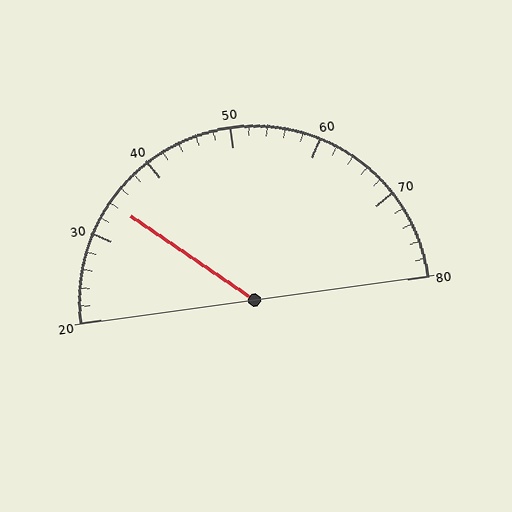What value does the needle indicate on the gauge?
The needle indicates approximately 34.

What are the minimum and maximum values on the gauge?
The gauge ranges from 20 to 80.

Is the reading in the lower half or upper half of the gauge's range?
The reading is in the lower half of the range (20 to 80).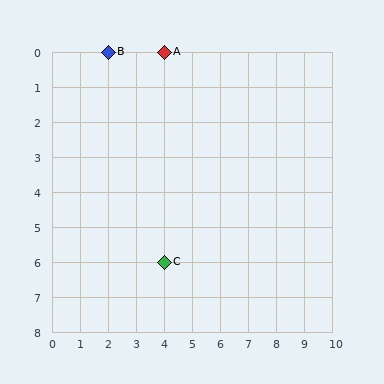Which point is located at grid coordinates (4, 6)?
Point C is at (4, 6).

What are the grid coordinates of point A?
Point A is at grid coordinates (4, 0).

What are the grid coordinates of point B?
Point B is at grid coordinates (2, 0).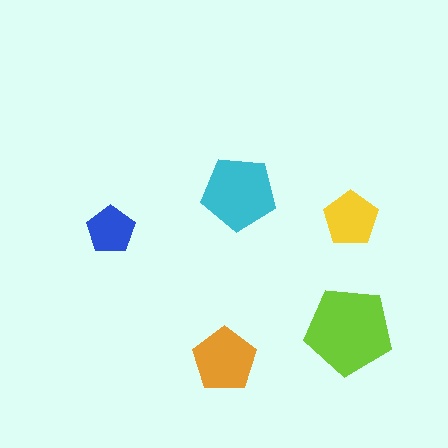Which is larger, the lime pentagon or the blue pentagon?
The lime one.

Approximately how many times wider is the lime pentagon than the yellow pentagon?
About 1.5 times wider.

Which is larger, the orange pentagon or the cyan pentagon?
The cyan one.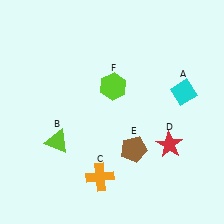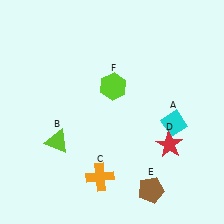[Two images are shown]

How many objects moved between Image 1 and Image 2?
2 objects moved between the two images.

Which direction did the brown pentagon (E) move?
The brown pentagon (E) moved down.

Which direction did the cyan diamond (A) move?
The cyan diamond (A) moved down.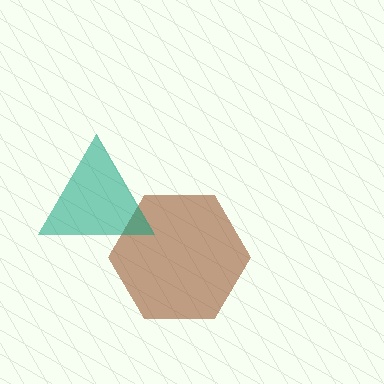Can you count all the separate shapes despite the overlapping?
Yes, there are 2 separate shapes.